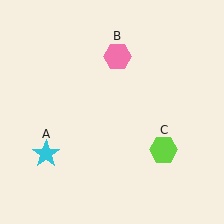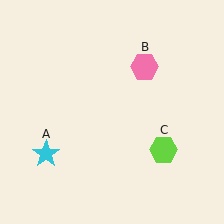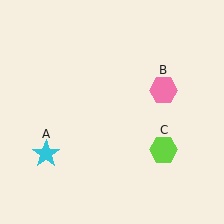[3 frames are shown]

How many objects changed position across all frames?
1 object changed position: pink hexagon (object B).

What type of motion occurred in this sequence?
The pink hexagon (object B) rotated clockwise around the center of the scene.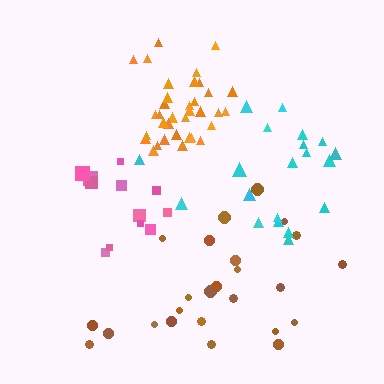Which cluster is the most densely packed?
Orange.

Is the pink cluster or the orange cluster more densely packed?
Orange.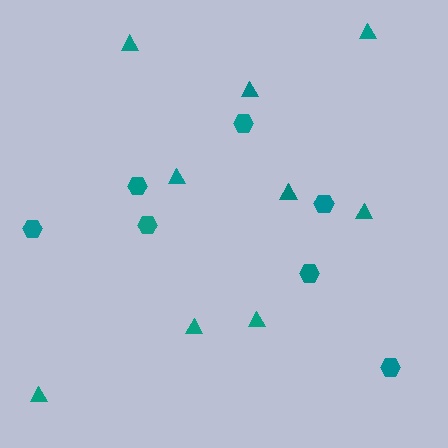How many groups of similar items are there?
There are 2 groups: one group of triangles (9) and one group of hexagons (7).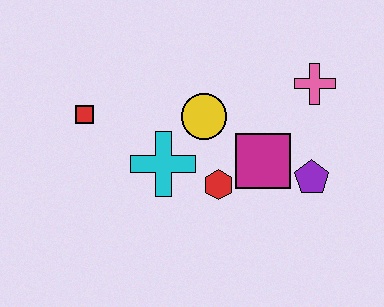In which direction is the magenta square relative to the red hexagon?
The magenta square is to the right of the red hexagon.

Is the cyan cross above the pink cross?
No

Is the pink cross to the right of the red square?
Yes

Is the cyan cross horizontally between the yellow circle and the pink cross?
No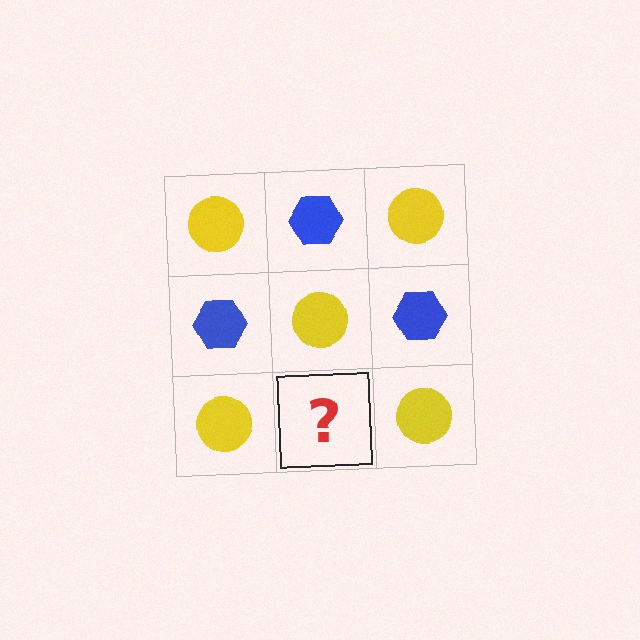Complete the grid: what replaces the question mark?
The question mark should be replaced with a blue hexagon.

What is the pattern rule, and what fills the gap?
The rule is that it alternates yellow circle and blue hexagon in a checkerboard pattern. The gap should be filled with a blue hexagon.